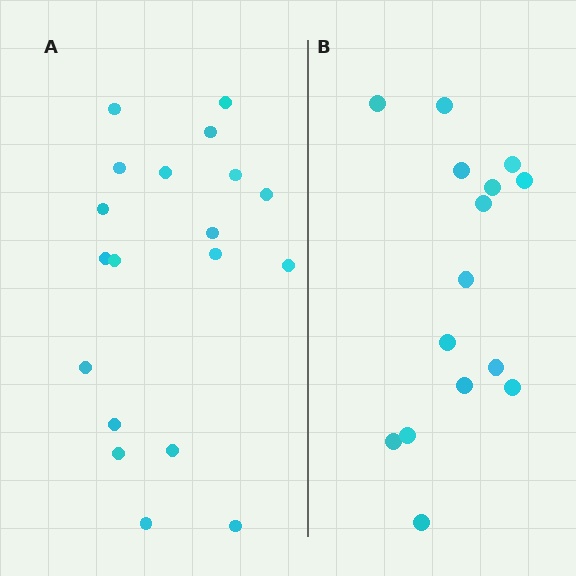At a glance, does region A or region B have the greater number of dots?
Region A (the left region) has more dots.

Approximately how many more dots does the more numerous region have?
Region A has about 4 more dots than region B.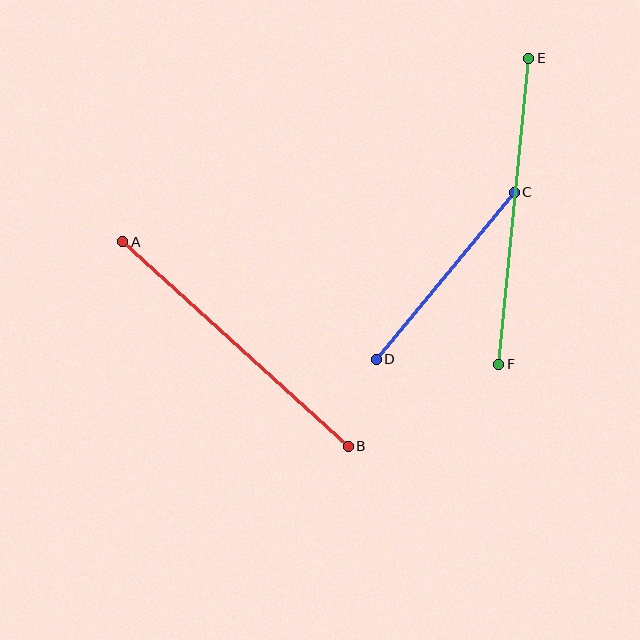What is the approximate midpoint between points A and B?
The midpoint is at approximately (236, 344) pixels.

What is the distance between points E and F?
The distance is approximately 307 pixels.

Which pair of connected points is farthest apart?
Points E and F are farthest apart.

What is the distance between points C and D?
The distance is approximately 217 pixels.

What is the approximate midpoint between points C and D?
The midpoint is at approximately (445, 276) pixels.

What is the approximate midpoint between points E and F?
The midpoint is at approximately (514, 211) pixels.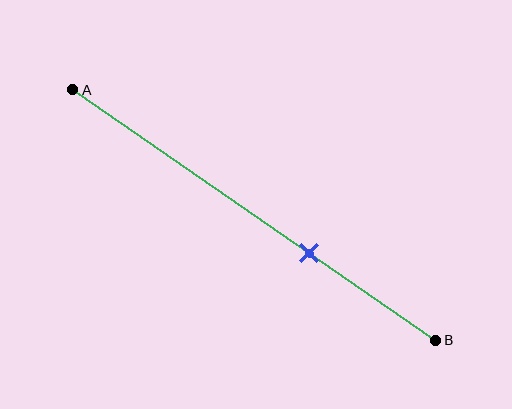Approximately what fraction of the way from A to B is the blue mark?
The blue mark is approximately 65% of the way from A to B.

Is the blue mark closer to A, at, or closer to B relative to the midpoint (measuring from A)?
The blue mark is closer to point B than the midpoint of segment AB.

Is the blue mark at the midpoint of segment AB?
No, the mark is at about 65% from A, not at the 50% midpoint.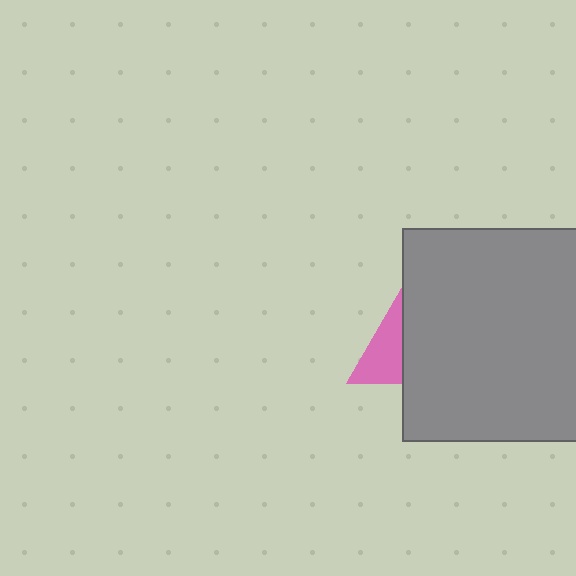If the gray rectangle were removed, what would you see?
You would see the complete pink triangle.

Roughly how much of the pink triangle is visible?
About half of it is visible (roughly 50%).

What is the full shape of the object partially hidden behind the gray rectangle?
The partially hidden object is a pink triangle.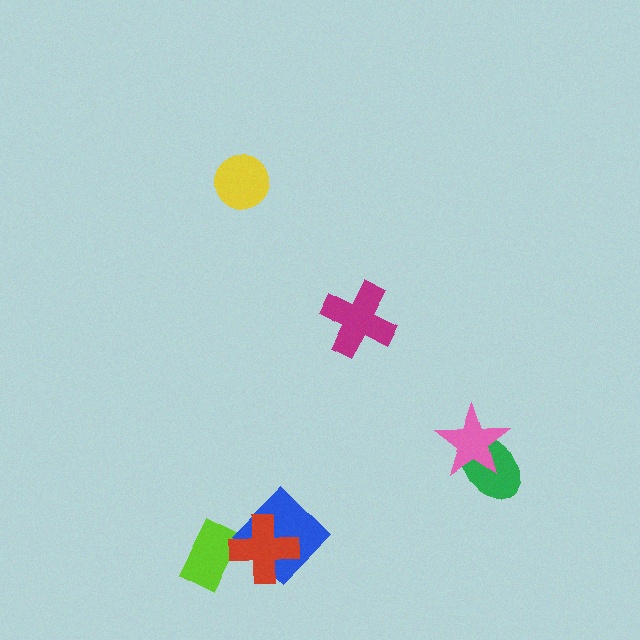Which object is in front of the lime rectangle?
The red cross is in front of the lime rectangle.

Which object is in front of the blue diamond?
The red cross is in front of the blue diamond.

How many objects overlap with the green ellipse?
1 object overlaps with the green ellipse.